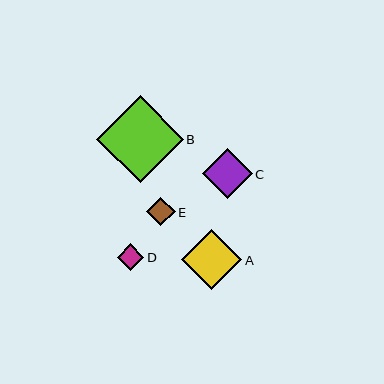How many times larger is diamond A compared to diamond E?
Diamond A is approximately 2.1 times the size of diamond E.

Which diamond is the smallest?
Diamond D is the smallest with a size of approximately 27 pixels.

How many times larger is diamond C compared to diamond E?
Diamond C is approximately 1.7 times the size of diamond E.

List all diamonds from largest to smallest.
From largest to smallest: B, A, C, E, D.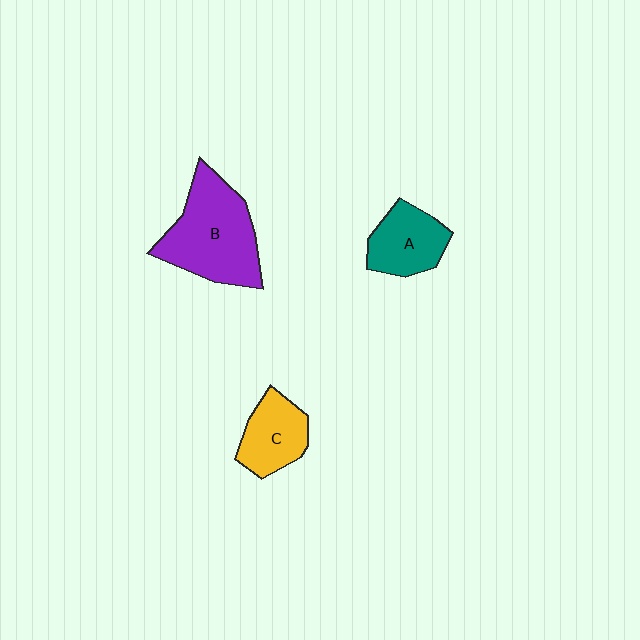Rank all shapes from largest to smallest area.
From largest to smallest: B (purple), A (teal), C (yellow).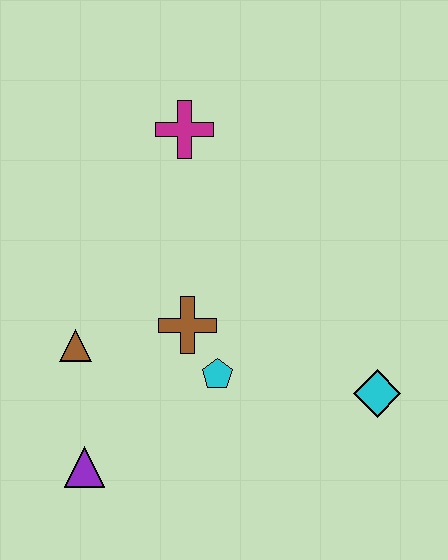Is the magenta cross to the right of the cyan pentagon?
No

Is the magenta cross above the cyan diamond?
Yes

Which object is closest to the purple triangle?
The brown triangle is closest to the purple triangle.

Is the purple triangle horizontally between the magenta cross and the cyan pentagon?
No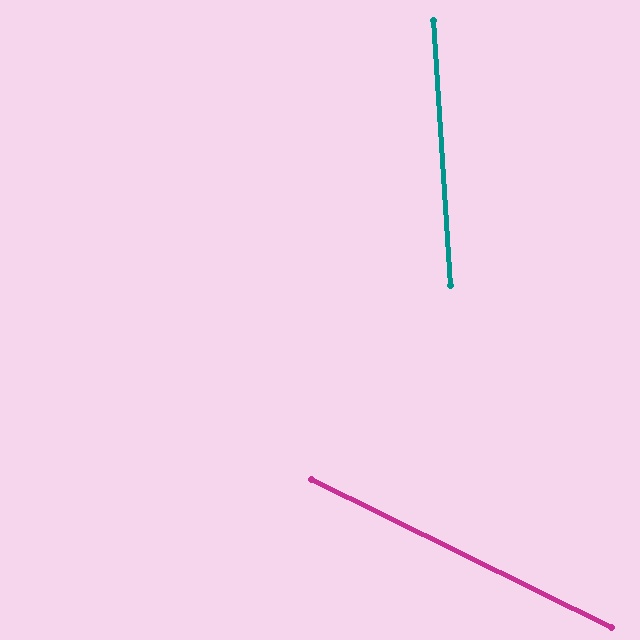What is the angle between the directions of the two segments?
Approximately 60 degrees.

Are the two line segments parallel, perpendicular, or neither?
Neither parallel nor perpendicular — they differ by about 60°.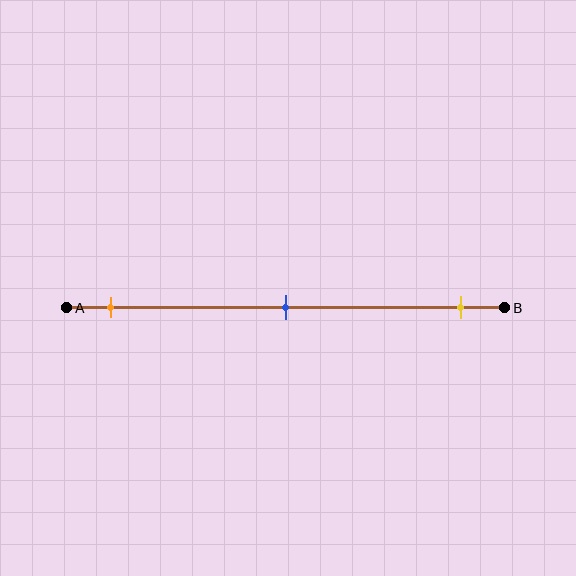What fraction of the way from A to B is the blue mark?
The blue mark is approximately 50% (0.5) of the way from A to B.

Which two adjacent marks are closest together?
The orange and blue marks are the closest adjacent pair.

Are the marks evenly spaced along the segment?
Yes, the marks are approximately evenly spaced.